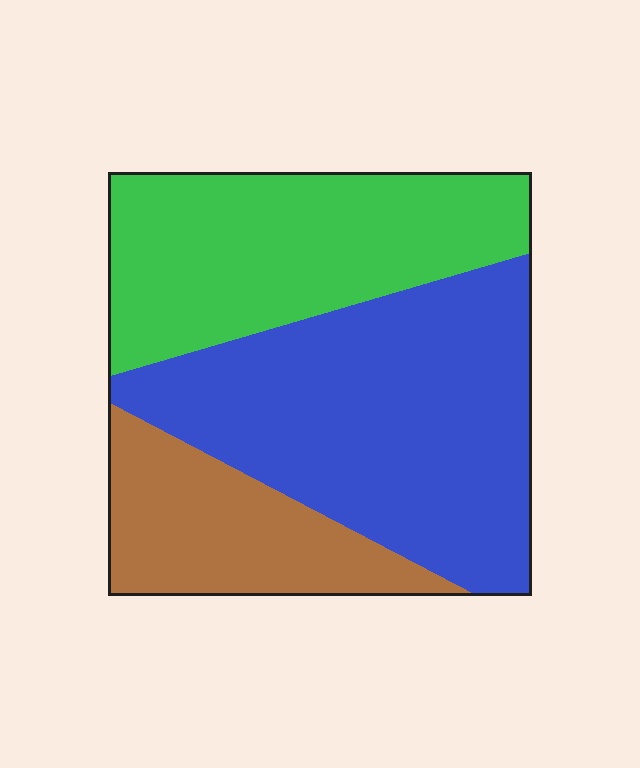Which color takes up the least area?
Brown, at roughly 20%.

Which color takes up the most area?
Blue, at roughly 45%.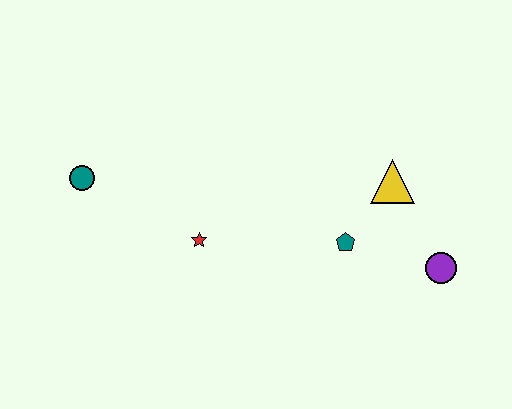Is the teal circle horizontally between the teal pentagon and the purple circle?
No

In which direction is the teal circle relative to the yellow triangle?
The teal circle is to the left of the yellow triangle.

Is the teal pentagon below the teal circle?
Yes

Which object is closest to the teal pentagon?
The yellow triangle is closest to the teal pentagon.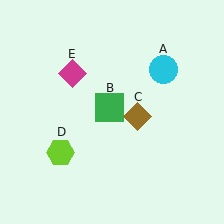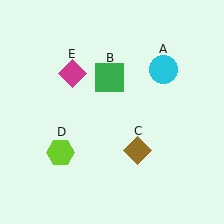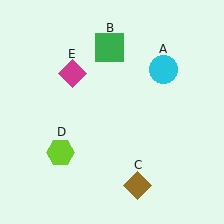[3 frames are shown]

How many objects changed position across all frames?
2 objects changed position: green square (object B), brown diamond (object C).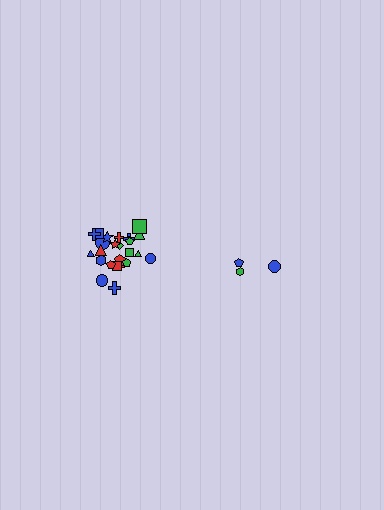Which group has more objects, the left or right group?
The left group.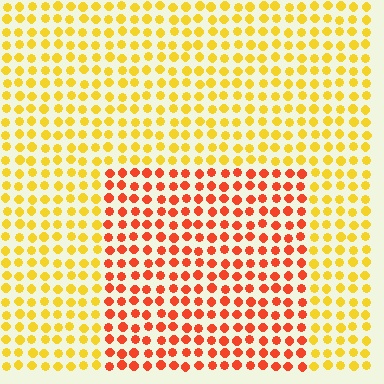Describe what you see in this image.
The image is filled with small yellow elements in a uniform arrangement. A rectangle-shaped region is visible where the elements are tinted to a slightly different hue, forming a subtle color boundary.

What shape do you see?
I see a rectangle.